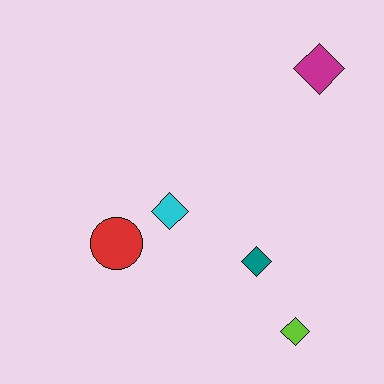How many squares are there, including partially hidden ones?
There are no squares.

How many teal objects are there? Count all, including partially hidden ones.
There is 1 teal object.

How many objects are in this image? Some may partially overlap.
There are 5 objects.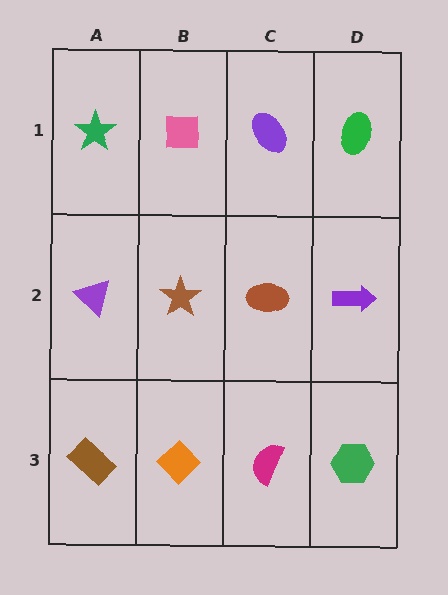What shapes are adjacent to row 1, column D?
A purple arrow (row 2, column D), a purple ellipse (row 1, column C).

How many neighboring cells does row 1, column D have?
2.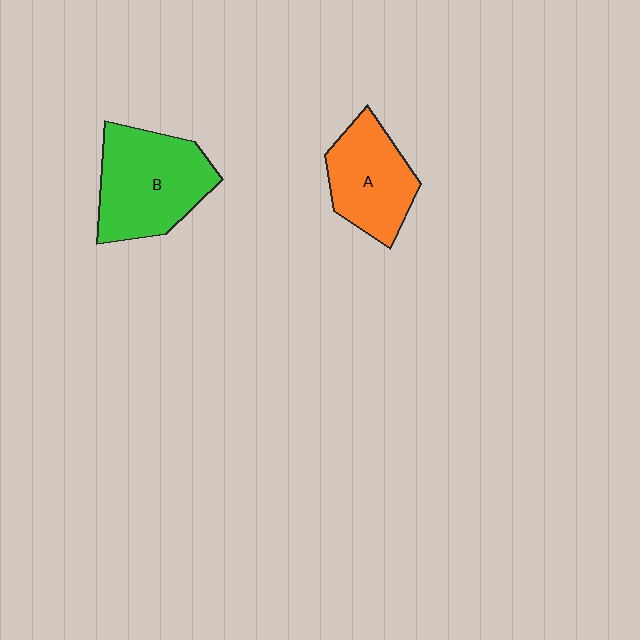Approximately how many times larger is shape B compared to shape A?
Approximately 1.3 times.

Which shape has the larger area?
Shape B (green).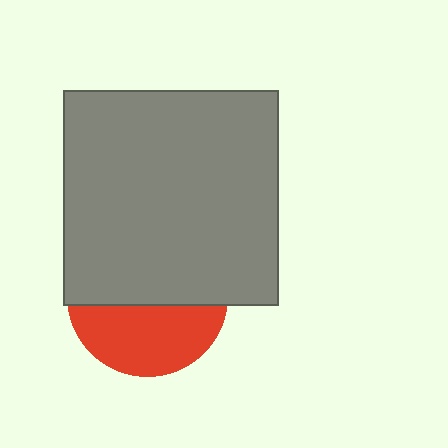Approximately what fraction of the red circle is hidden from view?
Roughly 57% of the red circle is hidden behind the gray square.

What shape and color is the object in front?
The object in front is a gray square.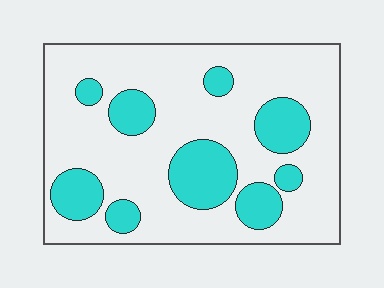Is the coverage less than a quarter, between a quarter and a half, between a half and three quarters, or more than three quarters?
Between a quarter and a half.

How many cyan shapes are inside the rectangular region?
9.